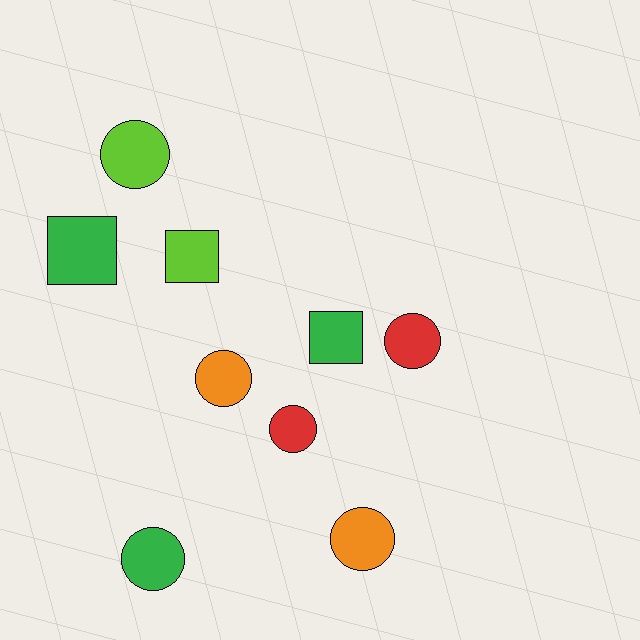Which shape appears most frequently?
Circle, with 6 objects.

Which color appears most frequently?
Green, with 3 objects.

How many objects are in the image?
There are 9 objects.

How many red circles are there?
There are 2 red circles.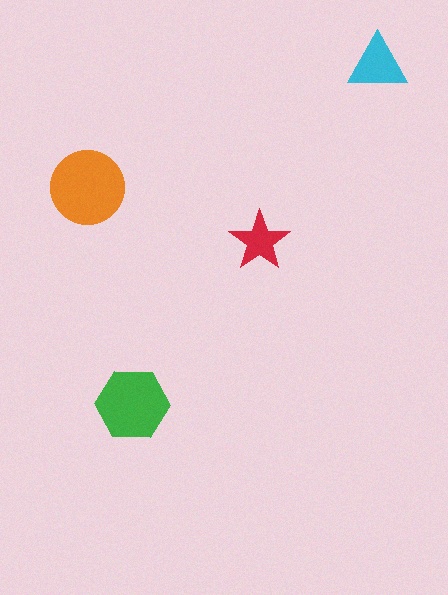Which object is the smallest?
The red star.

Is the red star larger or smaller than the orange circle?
Smaller.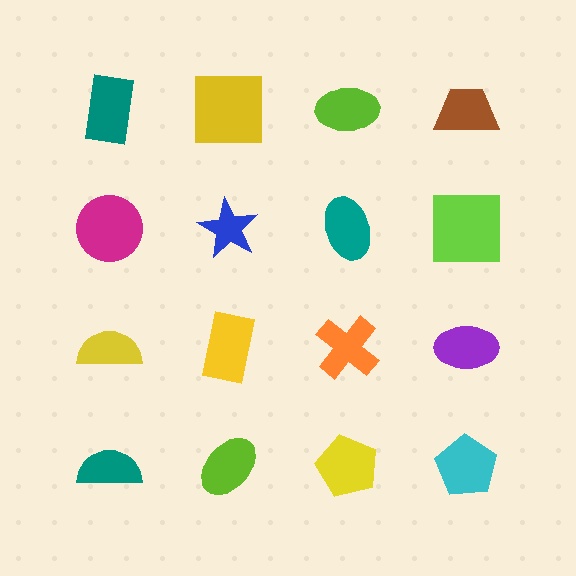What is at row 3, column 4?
A purple ellipse.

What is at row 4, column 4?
A cyan pentagon.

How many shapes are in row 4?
4 shapes.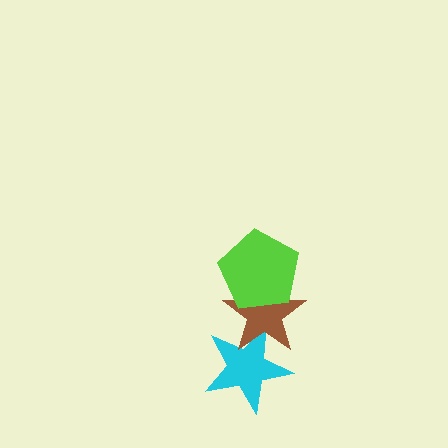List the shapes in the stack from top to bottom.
From top to bottom: the lime pentagon, the brown star, the cyan star.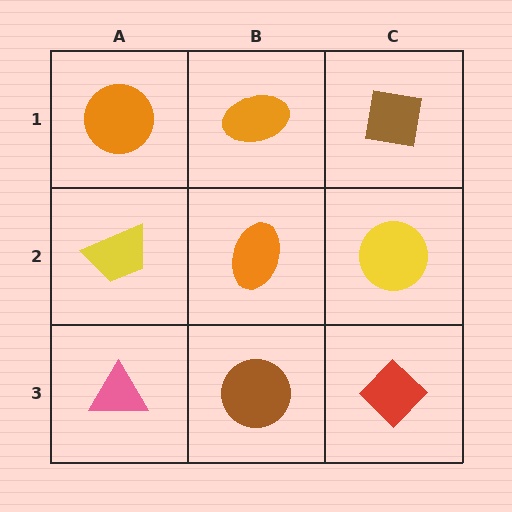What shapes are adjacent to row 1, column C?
A yellow circle (row 2, column C), an orange ellipse (row 1, column B).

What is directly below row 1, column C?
A yellow circle.